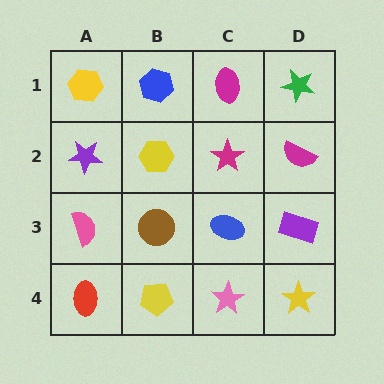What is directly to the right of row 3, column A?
A brown circle.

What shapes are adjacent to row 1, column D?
A magenta semicircle (row 2, column D), a magenta ellipse (row 1, column C).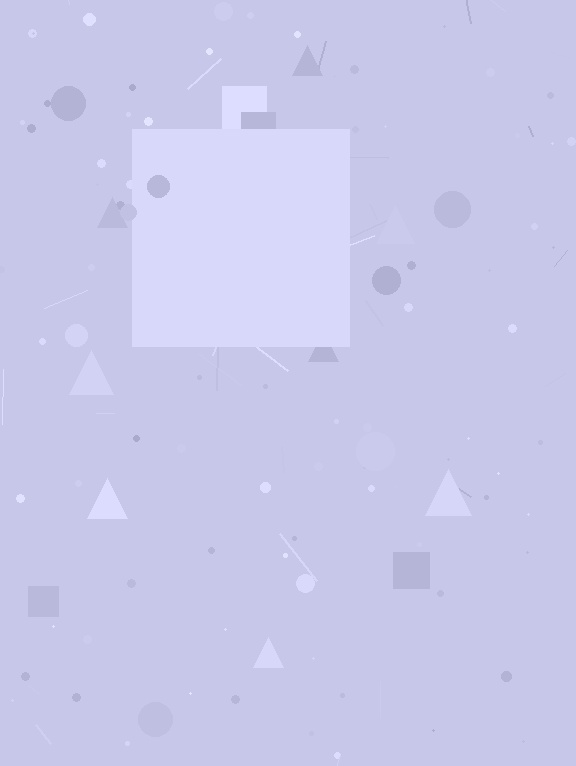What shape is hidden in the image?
A square is hidden in the image.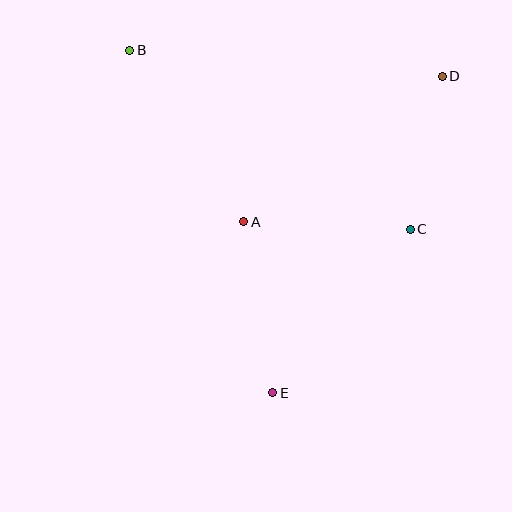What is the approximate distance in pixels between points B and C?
The distance between B and C is approximately 333 pixels.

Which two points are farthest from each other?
Points B and E are farthest from each other.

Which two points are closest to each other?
Points C and D are closest to each other.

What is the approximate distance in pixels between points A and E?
The distance between A and E is approximately 174 pixels.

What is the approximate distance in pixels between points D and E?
The distance between D and E is approximately 359 pixels.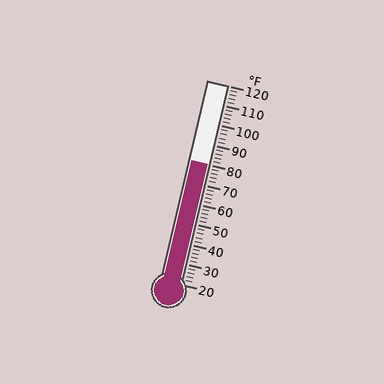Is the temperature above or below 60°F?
The temperature is above 60°F.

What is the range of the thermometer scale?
The thermometer scale ranges from 20°F to 120°F.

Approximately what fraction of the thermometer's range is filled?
The thermometer is filled to approximately 60% of its range.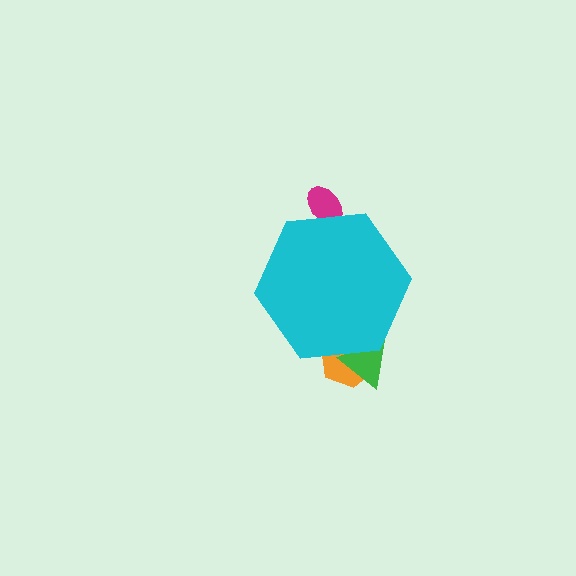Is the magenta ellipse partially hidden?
Yes, the magenta ellipse is partially hidden behind the cyan hexagon.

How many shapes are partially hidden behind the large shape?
3 shapes are partially hidden.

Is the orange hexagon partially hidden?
Yes, the orange hexagon is partially hidden behind the cyan hexagon.